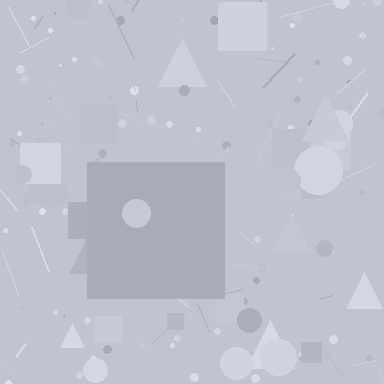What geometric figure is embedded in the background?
A square is embedded in the background.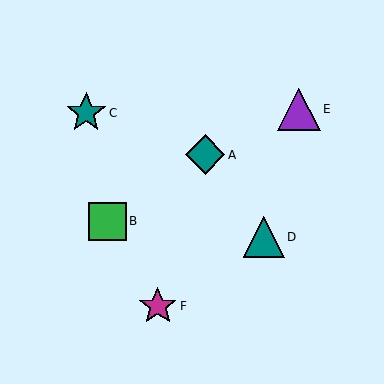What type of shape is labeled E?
Shape E is a purple triangle.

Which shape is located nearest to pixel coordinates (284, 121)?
The purple triangle (labeled E) at (299, 109) is nearest to that location.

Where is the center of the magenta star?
The center of the magenta star is at (158, 306).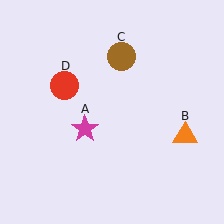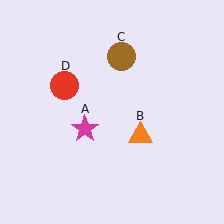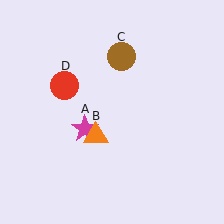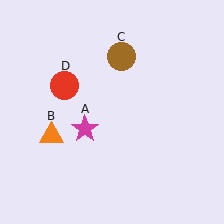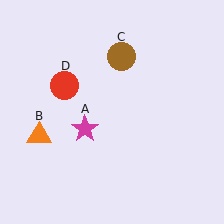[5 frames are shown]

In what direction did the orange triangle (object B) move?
The orange triangle (object B) moved left.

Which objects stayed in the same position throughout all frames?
Magenta star (object A) and brown circle (object C) and red circle (object D) remained stationary.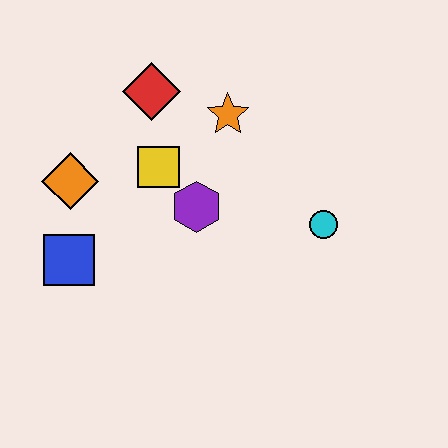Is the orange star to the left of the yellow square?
No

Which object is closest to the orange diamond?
The blue square is closest to the orange diamond.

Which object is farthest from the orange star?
The blue square is farthest from the orange star.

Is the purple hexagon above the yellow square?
No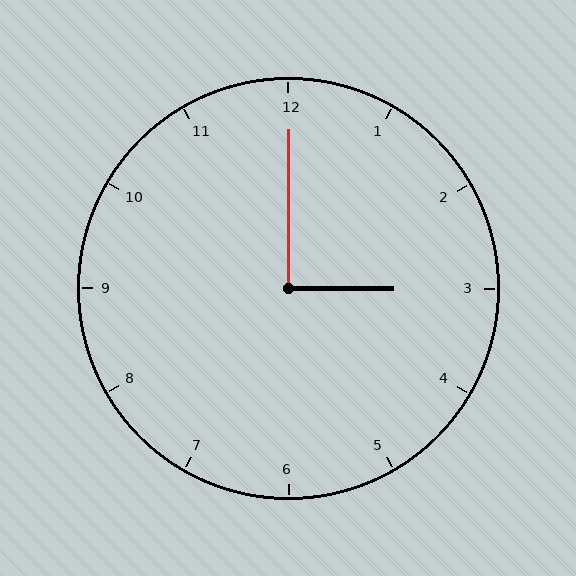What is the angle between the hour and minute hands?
Approximately 90 degrees.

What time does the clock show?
3:00.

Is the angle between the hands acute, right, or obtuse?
It is right.